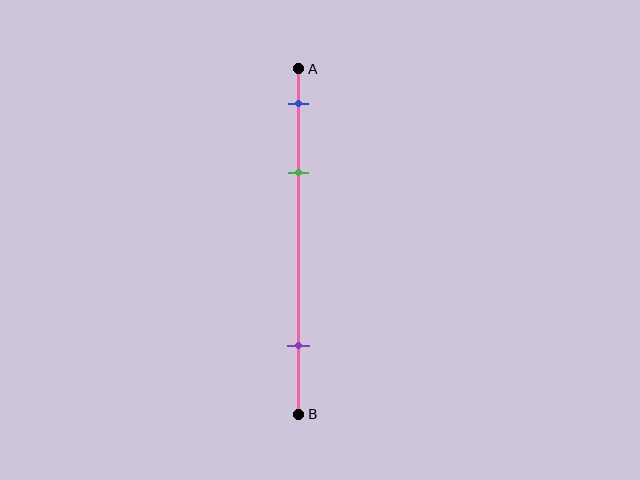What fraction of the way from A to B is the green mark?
The green mark is approximately 30% (0.3) of the way from A to B.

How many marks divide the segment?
There are 3 marks dividing the segment.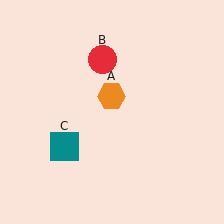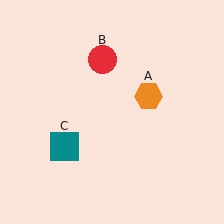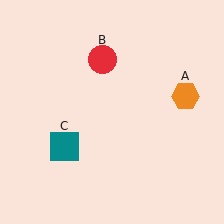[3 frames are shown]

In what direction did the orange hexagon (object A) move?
The orange hexagon (object A) moved right.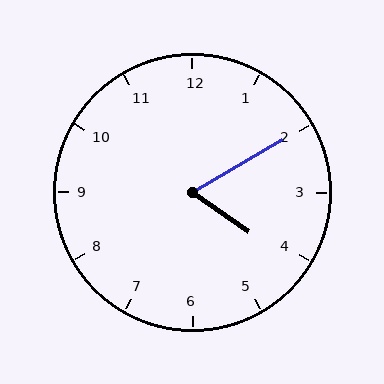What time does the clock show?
4:10.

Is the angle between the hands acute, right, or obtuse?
It is acute.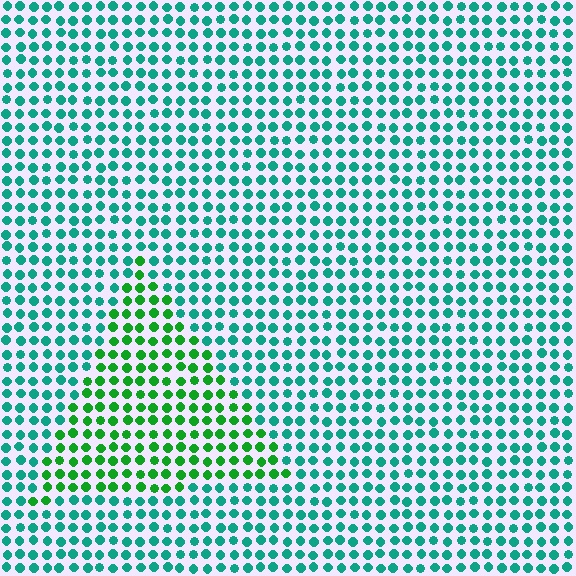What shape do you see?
I see a triangle.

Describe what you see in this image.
The image is filled with small teal elements in a uniform arrangement. A triangle-shaped region is visible where the elements are tinted to a slightly different hue, forming a subtle color boundary.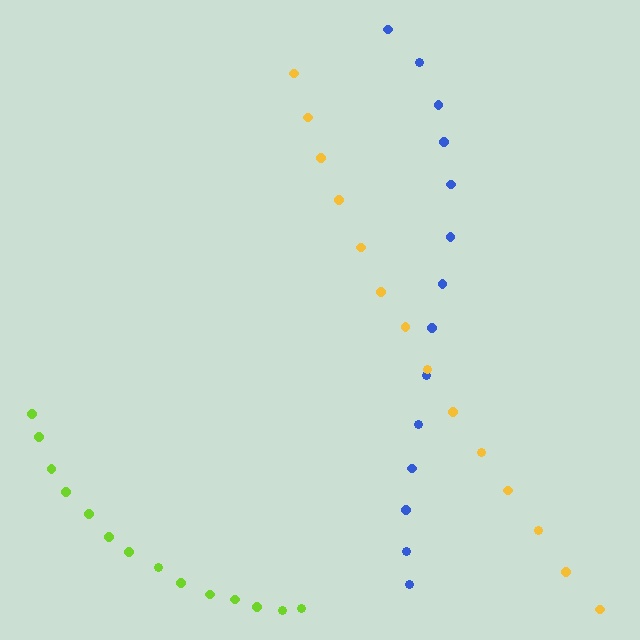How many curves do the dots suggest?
There are 3 distinct paths.